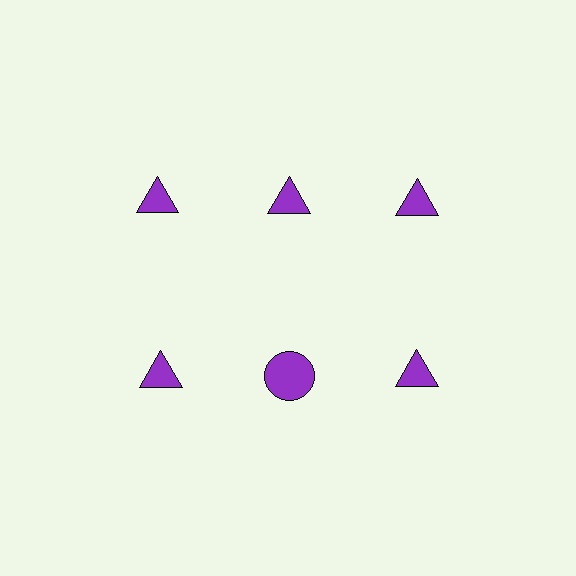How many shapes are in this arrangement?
There are 6 shapes arranged in a grid pattern.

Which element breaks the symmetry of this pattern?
The purple circle in the second row, second from left column breaks the symmetry. All other shapes are purple triangles.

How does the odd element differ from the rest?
It has a different shape: circle instead of triangle.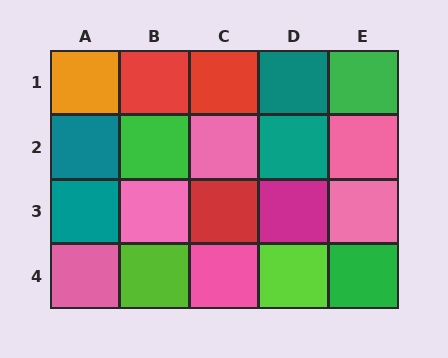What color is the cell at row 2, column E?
Pink.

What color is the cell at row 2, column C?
Pink.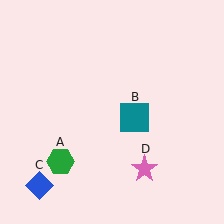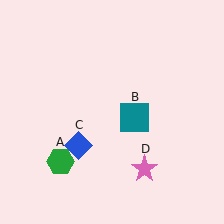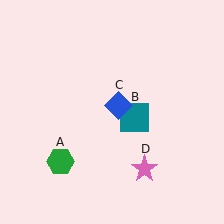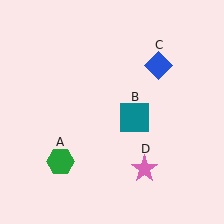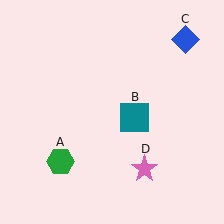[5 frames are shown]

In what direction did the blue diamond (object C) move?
The blue diamond (object C) moved up and to the right.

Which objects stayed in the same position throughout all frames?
Green hexagon (object A) and teal square (object B) and pink star (object D) remained stationary.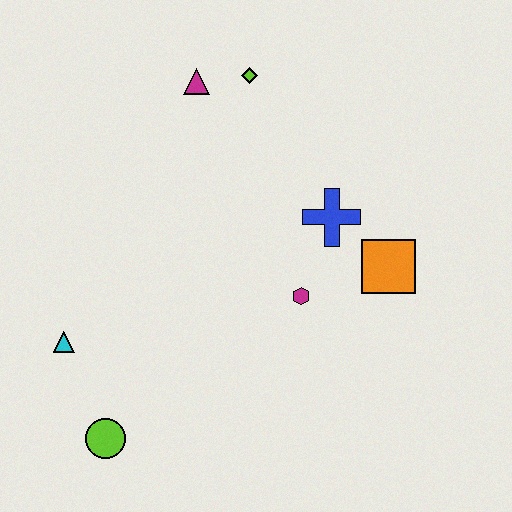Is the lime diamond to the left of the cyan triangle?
No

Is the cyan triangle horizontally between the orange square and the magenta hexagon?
No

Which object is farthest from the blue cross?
The lime circle is farthest from the blue cross.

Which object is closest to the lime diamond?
The magenta triangle is closest to the lime diamond.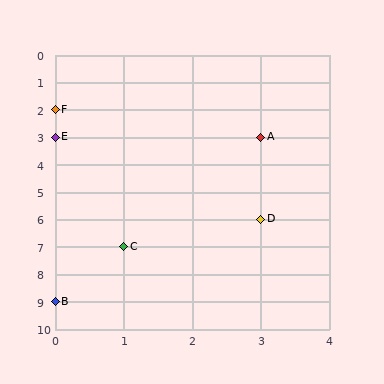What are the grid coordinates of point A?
Point A is at grid coordinates (3, 3).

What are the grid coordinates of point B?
Point B is at grid coordinates (0, 9).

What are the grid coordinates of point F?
Point F is at grid coordinates (0, 2).